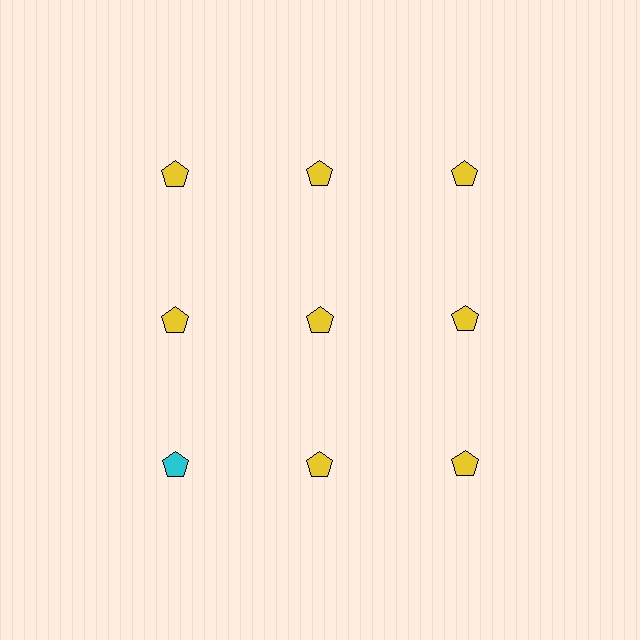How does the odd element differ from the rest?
It has a different color: cyan instead of yellow.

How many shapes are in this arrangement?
There are 9 shapes arranged in a grid pattern.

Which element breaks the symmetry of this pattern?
The cyan pentagon in the third row, leftmost column breaks the symmetry. All other shapes are yellow pentagons.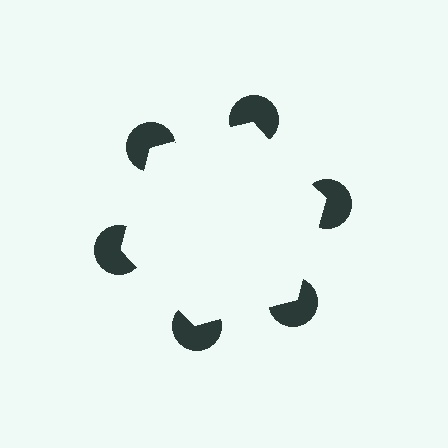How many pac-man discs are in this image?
There are 6 — one at each vertex of the illusory hexagon.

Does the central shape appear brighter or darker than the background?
It typically appears slightly brighter than the background, even though no actual brightness change is drawn.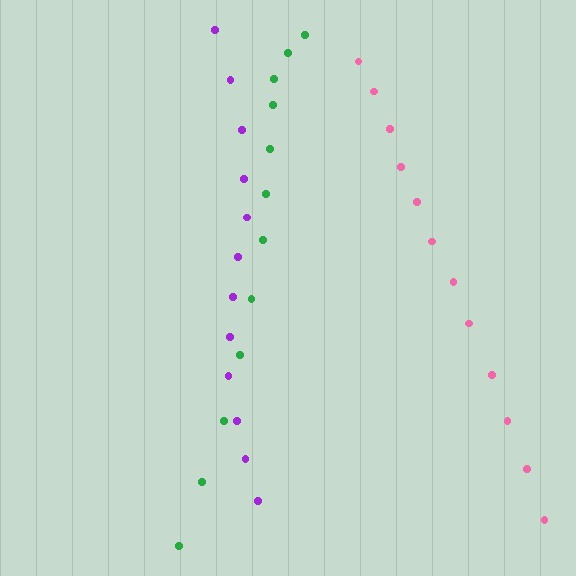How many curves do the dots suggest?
There are 3 distinct paths.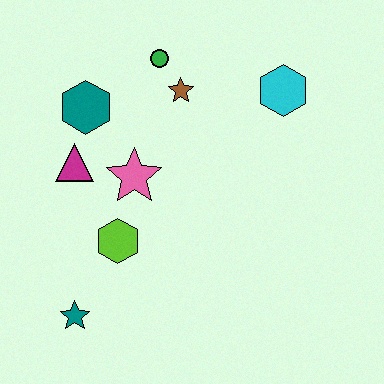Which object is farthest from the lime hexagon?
The cyan hexagon is farthest from the lime hexagon.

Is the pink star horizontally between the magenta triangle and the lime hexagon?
No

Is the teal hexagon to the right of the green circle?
No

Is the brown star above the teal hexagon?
Yes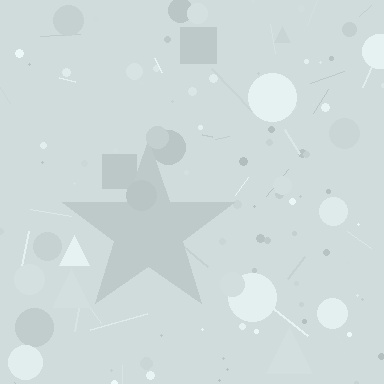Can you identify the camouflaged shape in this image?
The camouflaged shape is a star.